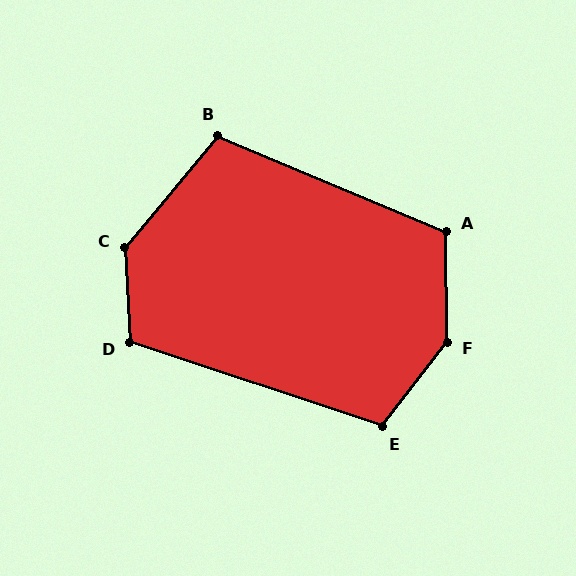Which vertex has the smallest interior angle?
B, at approximately 107 degrees.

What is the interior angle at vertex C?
Approximately 138 degrees (obtuse).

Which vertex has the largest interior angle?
F, at approximately 142 degrees.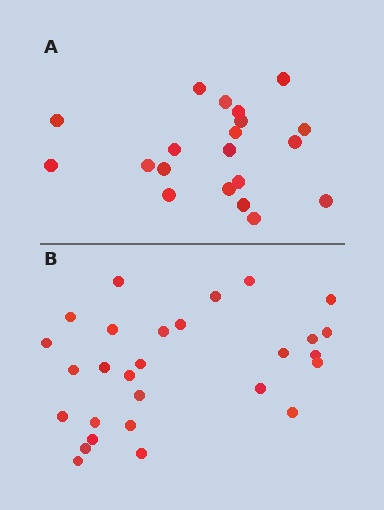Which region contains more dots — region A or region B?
Region B (the bottom region) has more dots.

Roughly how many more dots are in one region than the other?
Region B has roughly 8 or so more dots than region A.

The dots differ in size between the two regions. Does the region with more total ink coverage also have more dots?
No. Region A has more total ink coverage because its dots are larger, but region B actually contains more individual dots. Total area can be misleading — the number of items is what matters here.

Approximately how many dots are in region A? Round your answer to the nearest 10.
About 20 dots.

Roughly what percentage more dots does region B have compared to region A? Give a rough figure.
About 40% more.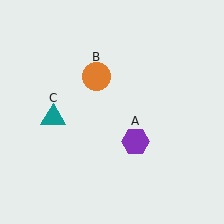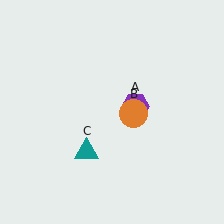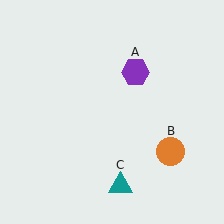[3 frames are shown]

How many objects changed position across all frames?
3 objects changed position: purple hexagon (object A), orange circle (object B), teal triangle (object C).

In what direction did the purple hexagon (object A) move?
The purple hexagon (object A) moved up.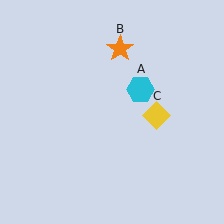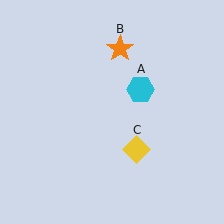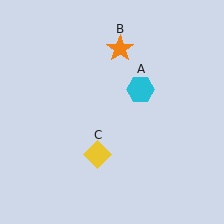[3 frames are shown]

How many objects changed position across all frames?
1 object changed position: yellow diamond (object C).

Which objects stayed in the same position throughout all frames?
Cyan hexagon (object A) and orange star (object B) remained stationary.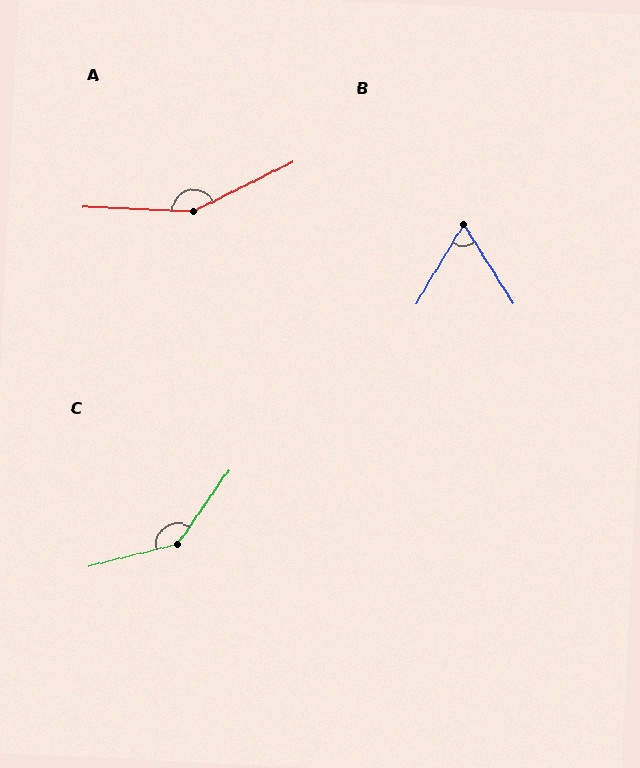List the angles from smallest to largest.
B (63°), C (139°), A (152°).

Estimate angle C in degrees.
Approximately 139 degrees.